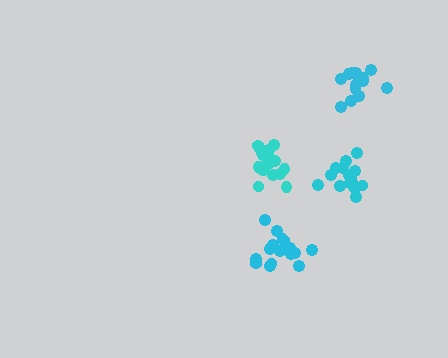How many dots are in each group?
Group 1: 18 dots, Group 2: 15 dots, Group 3: 16 dots, Group 4: 15 dots (64 total).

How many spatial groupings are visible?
There are 4 spatial groupings.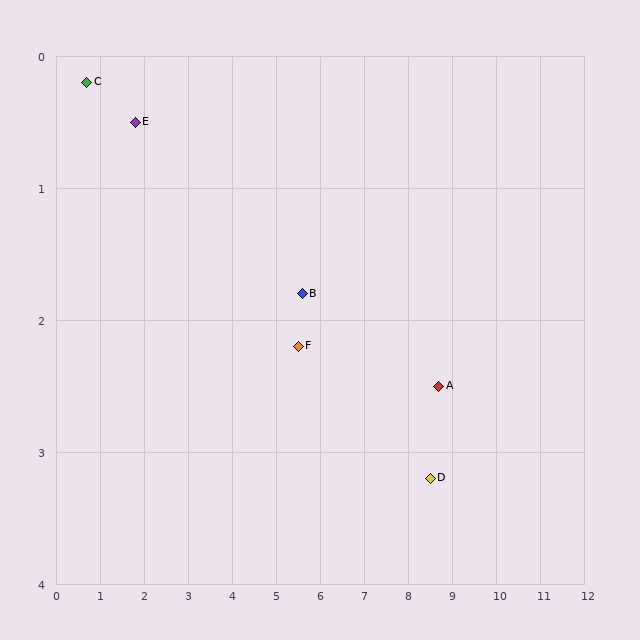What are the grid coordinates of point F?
Point F is at approximately (5.5, 2.2).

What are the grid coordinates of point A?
Point A is at approximately (8.7, 2.5).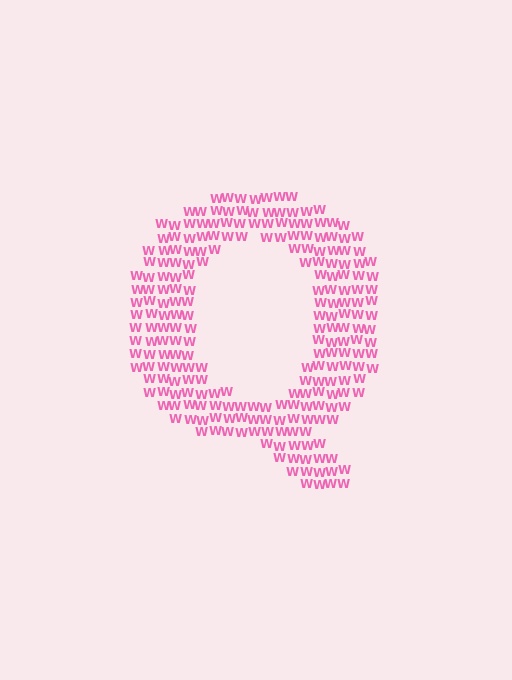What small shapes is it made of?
It is made of small letter W's.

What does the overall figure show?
The overall figure shows the letter Q.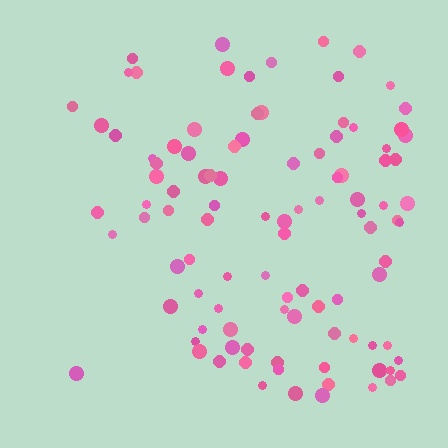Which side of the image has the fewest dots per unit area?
The left.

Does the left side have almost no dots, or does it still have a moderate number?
Still a moderate number, just noticeably fewer than the right.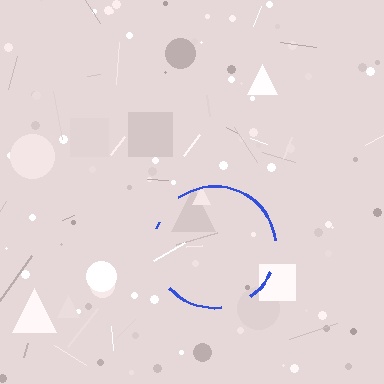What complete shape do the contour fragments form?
The contour fragments form a circle.